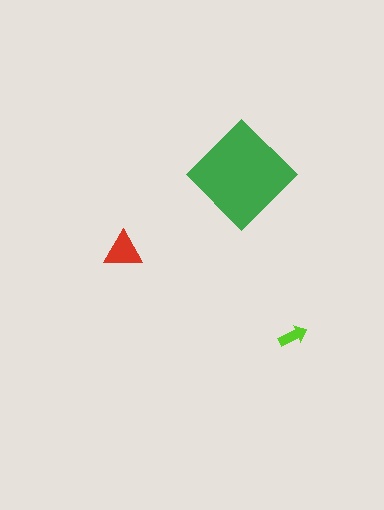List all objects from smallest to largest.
The lime arrow, the red triangle, the green diamond.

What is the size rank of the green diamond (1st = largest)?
1st.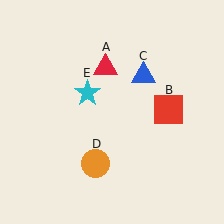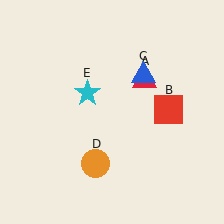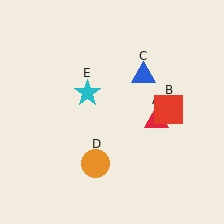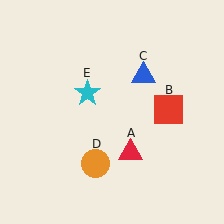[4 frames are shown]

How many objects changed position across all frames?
1 object changed position: red triangle (object A).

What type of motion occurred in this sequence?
The red triangle (object A) rotated clockwise around the center of the scene.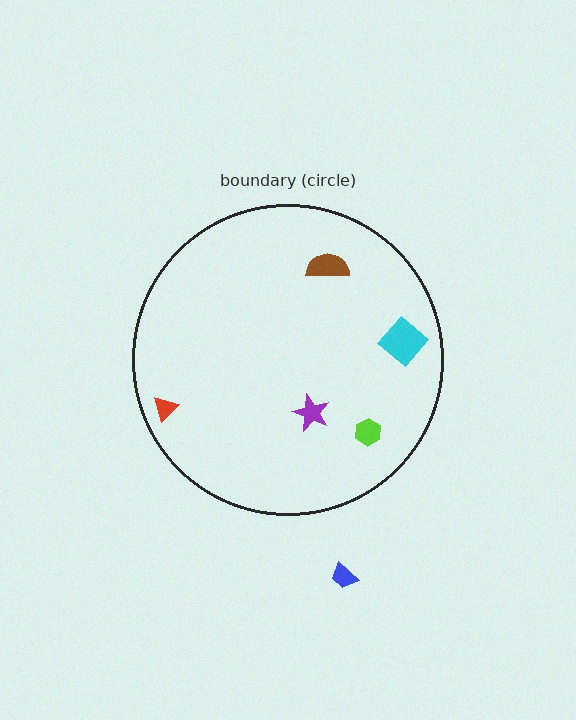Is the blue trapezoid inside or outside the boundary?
Outside.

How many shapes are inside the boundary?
5 inside, 1 outside.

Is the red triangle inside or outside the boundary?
Inside.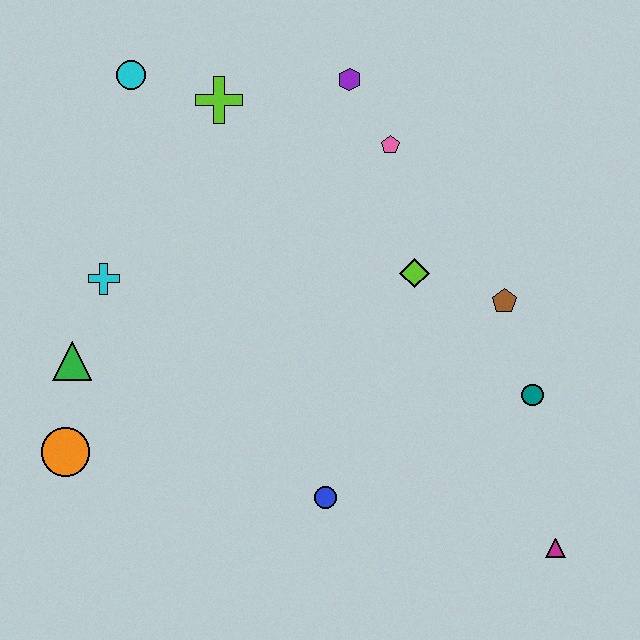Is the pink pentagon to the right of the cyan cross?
Yes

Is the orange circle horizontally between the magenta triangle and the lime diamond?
No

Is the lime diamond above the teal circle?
Yes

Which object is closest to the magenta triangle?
The teal circle is closest to the magenta triangle.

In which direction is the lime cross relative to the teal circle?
The lime cross is to the left of the teal circle.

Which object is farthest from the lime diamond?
The orange circle is farthest from the lime diamond.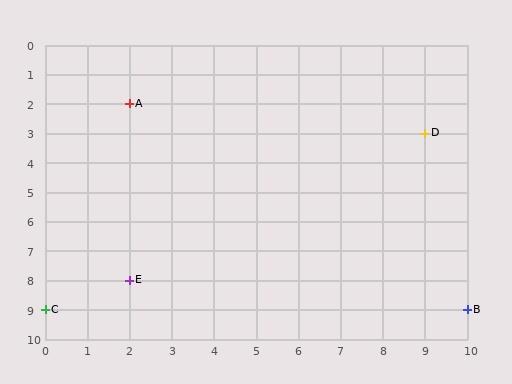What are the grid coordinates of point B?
Point B is at grid coordinates (10, 9).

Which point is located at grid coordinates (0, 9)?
Point C is at (0, 9).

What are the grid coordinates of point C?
Point C is at grid coordinates (0, 9).